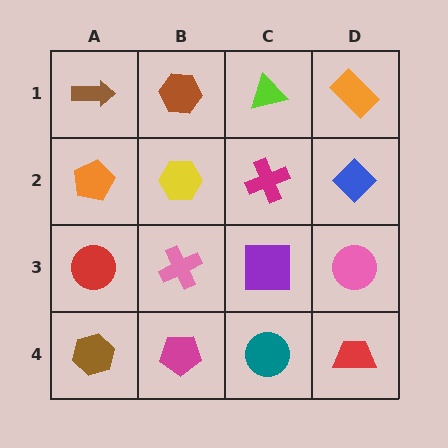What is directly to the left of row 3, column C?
A pink cross.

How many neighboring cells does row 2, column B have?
4.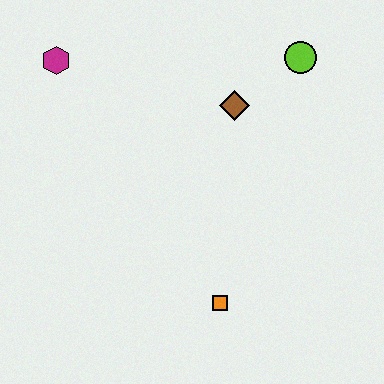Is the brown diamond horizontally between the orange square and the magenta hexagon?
No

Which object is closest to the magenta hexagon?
The brown diamond is closest to the magenta hexagon.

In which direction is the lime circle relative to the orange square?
The lime circle is above the orange square.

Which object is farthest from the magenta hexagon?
The orange square is farthest from the magenta hexagon.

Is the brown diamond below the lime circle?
Yes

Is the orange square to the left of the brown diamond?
Yes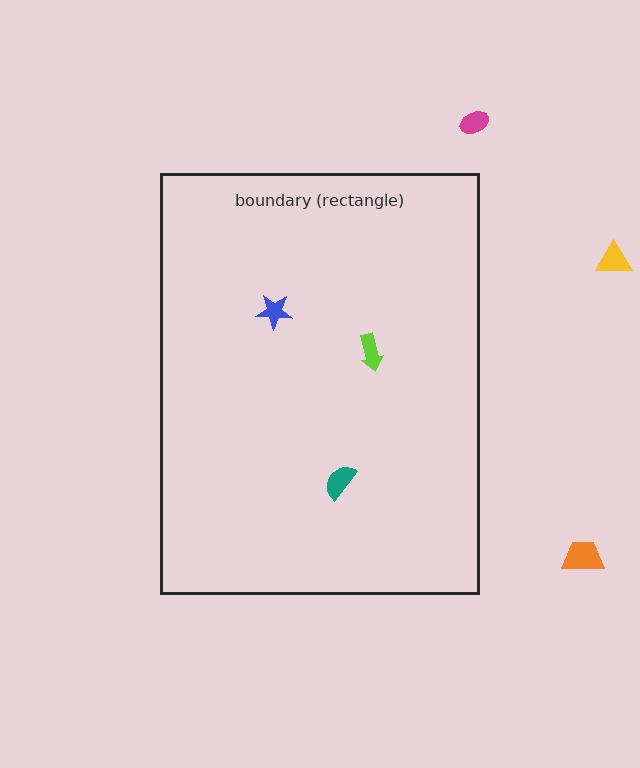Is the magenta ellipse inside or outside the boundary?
Outside.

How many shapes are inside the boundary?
3 inside, 3 outside.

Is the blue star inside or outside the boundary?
Inside.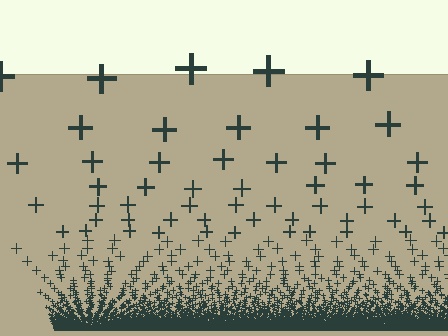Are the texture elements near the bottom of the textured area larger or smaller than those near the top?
Smaller. The gradient is inverted — elements near the bottom are smaller and denser.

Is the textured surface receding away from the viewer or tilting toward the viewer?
The surface appears to tilt toward the viewer. Texture elements get larger and sparser toward the top.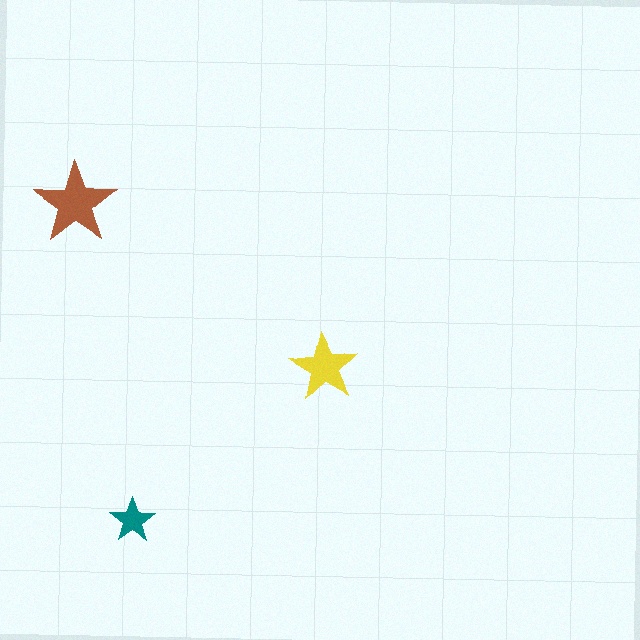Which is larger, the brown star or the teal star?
The brown one.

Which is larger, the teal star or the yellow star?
The yellow one.